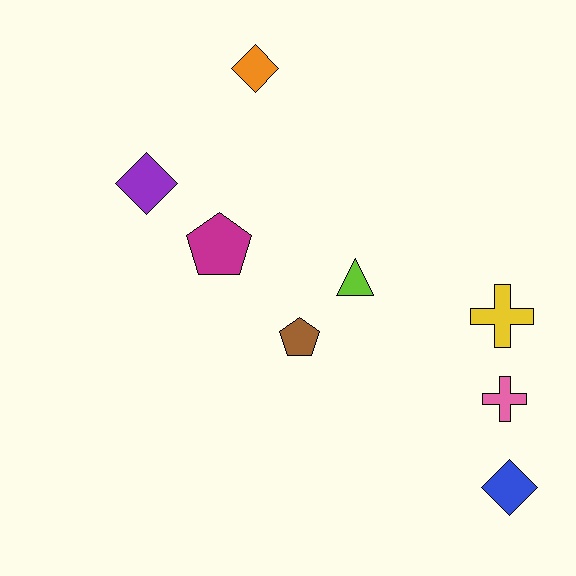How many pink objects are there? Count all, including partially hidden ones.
There is 1 pink object.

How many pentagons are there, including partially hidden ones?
There are 2 pentagons.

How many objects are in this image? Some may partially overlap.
There are 8 objects.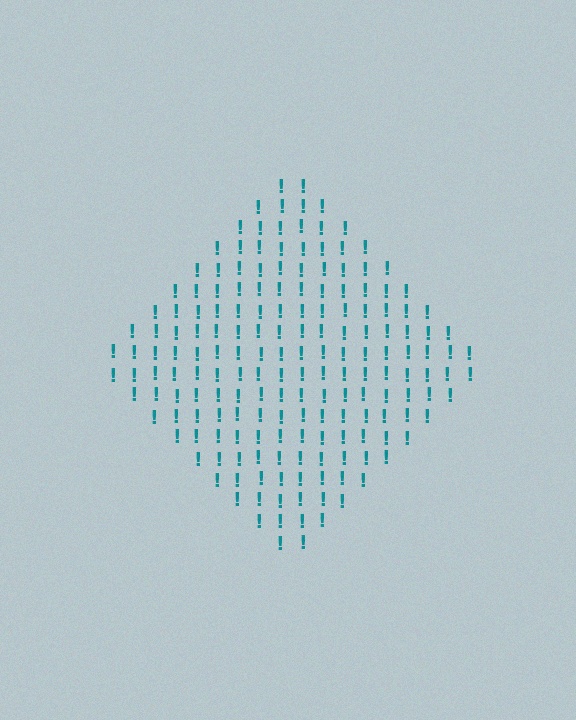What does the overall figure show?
The overall figure shows a diamond.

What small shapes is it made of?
It is made of small exclamation marks.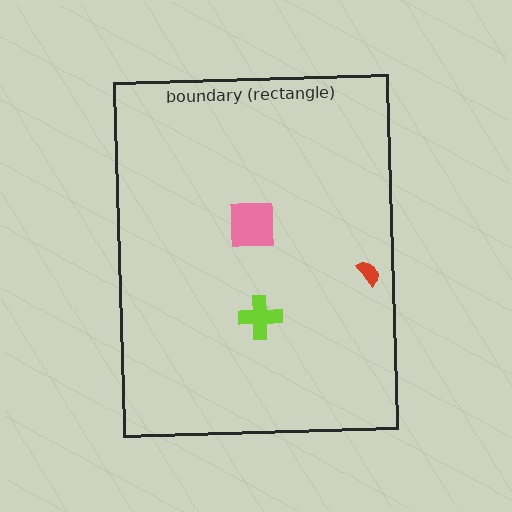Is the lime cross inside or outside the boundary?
Inside.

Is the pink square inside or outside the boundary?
Inside.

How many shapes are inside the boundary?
3 inside, 0 outside.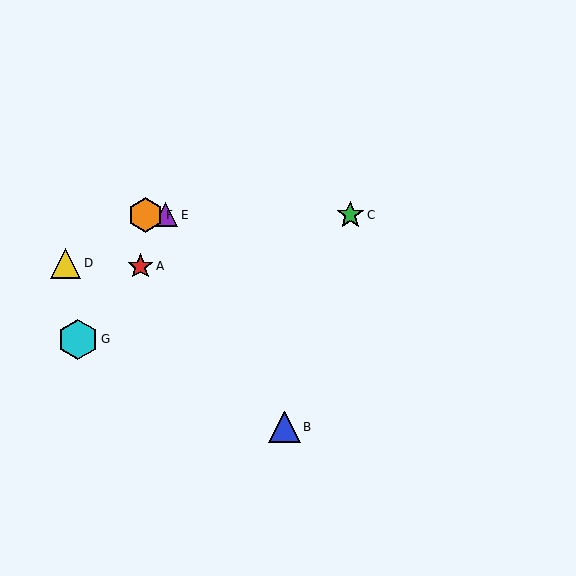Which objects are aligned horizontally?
Objects C, E, F are aligned horizontally.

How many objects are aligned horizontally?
3 objects (C, E, F) are aligned horizontally.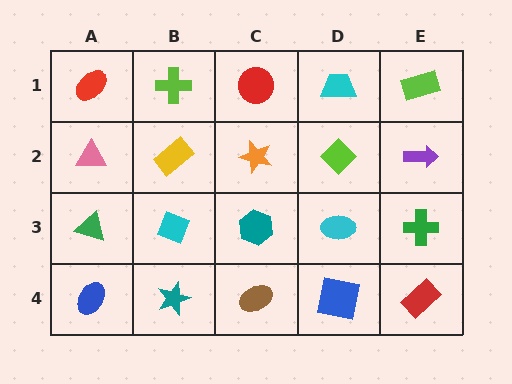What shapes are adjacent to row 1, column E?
A purple arrow (row 2, column E), a cyan trapezoid (row 1, column D).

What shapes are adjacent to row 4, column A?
A green triangle (row 3, column A), a teal star (row 4, column B).